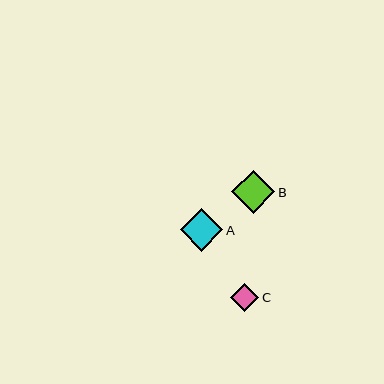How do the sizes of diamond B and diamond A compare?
Diamond B and diamond A are approximately the same size.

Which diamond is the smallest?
Diamond C is the smallest with a size of approximately 28 pixels.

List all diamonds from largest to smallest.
From largest to smallest: B, A, C.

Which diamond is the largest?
Diamond B is the largest with a size of approximately 43 pixels.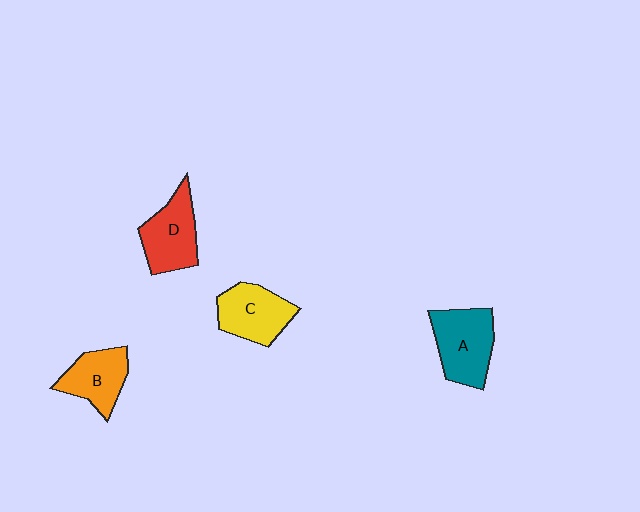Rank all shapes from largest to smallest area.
From largest to smallest: A (teal), D (red), C (yellow), B (orange).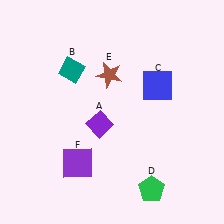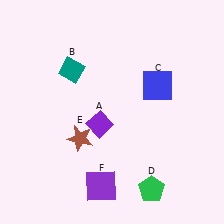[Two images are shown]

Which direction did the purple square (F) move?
The purple square (F) moved right.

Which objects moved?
The objects that moved are: the brown star (E), the purple square (F).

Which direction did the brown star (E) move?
The brown star (E) moved down.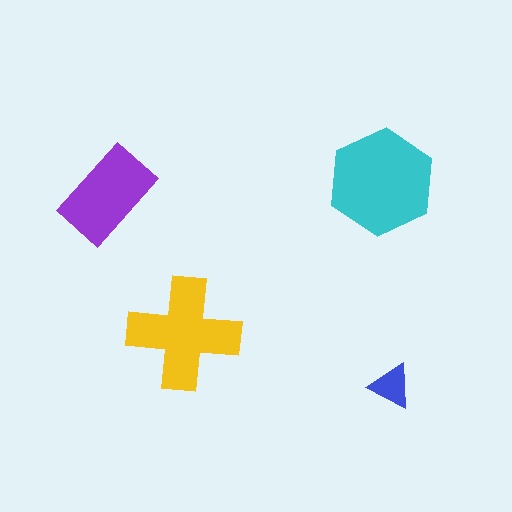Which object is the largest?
The cyan hexagon.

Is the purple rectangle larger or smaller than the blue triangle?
Larger.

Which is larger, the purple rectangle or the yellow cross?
The yellow cross.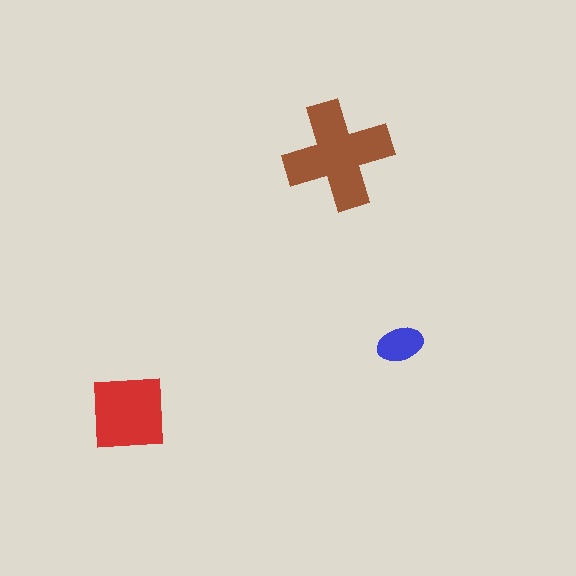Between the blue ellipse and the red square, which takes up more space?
The red square.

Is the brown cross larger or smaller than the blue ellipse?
Larger.